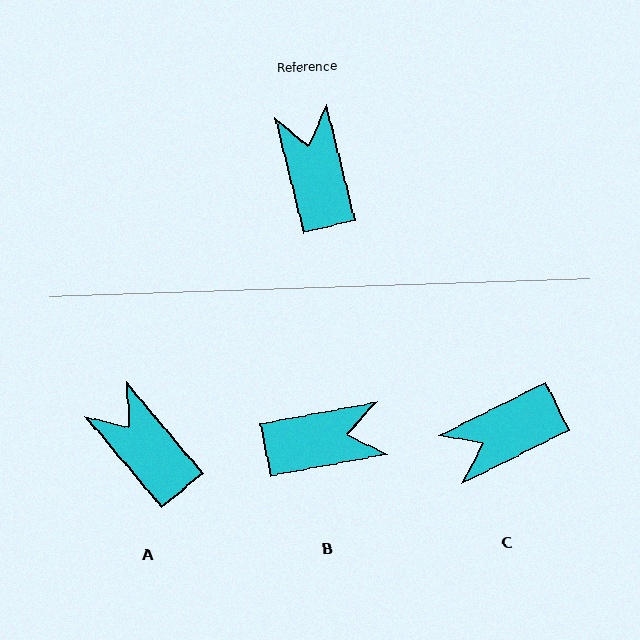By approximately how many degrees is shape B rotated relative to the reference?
Approximately 93 degrees clockwise.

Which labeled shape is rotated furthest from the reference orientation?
C, about 102 degrees away.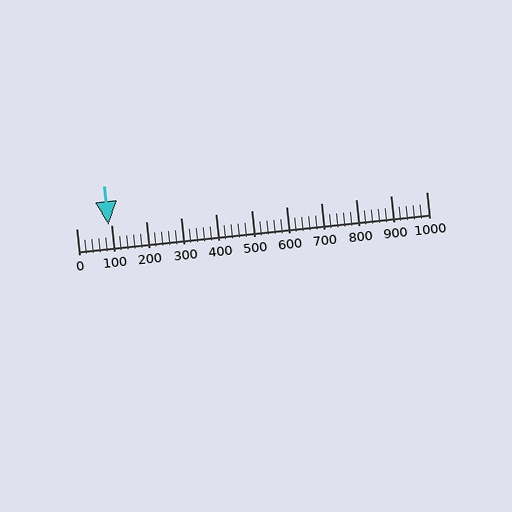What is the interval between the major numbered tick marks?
The major tick marks are spaced 100 units apart.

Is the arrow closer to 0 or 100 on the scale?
The arrow is closer to 100.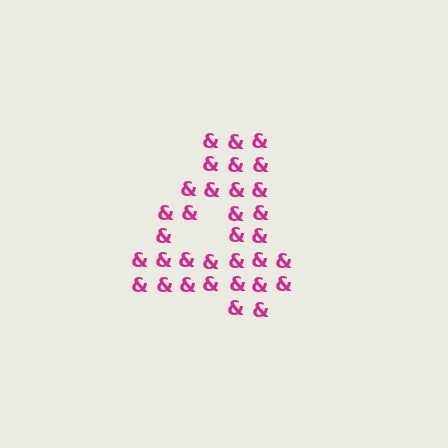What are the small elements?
The small elements are ampersands.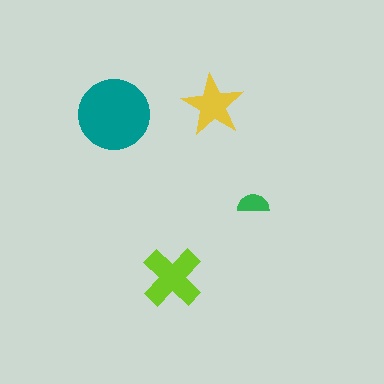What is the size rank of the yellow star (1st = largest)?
3rd.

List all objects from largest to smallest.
The teal circle, the lime cross, the yellow star, the green semicircle.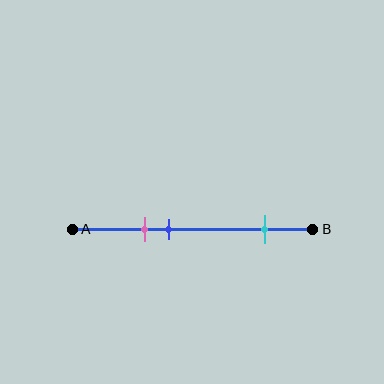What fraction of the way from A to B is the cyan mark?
The cyan mark is approximately 80% (0.8) of the way from A to B.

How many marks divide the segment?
There are 3 marks dividing the segment.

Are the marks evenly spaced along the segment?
No, the marks are not evenly spaced.